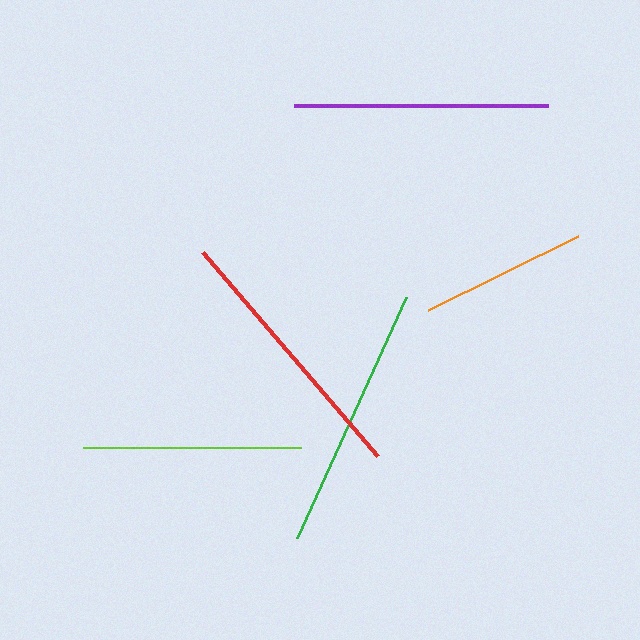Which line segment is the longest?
The red line is the longest at approximately 269 pixels.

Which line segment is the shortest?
The orange line is the shortest at approximately 168 pixels.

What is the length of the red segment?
The red segment is approximately 269 pixels long.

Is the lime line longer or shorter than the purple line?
The purple line is longer than the lime line.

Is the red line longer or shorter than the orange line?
The red line is longer than the orange line.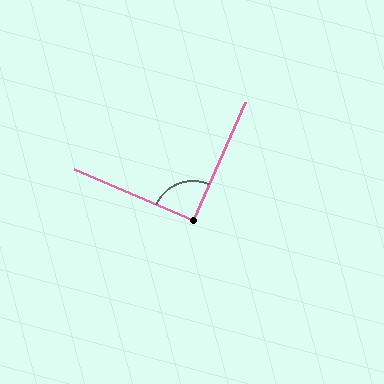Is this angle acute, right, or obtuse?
It is approximately a right angle.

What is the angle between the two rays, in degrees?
Approximately 91 degrees.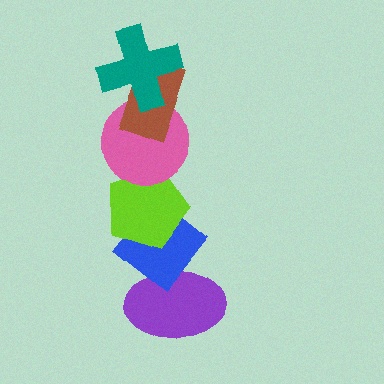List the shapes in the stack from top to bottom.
From top to bottom: the teal cross, the brown rectangle, the pink circle, the lime pentagon, the blue diamond, the purple ellipse.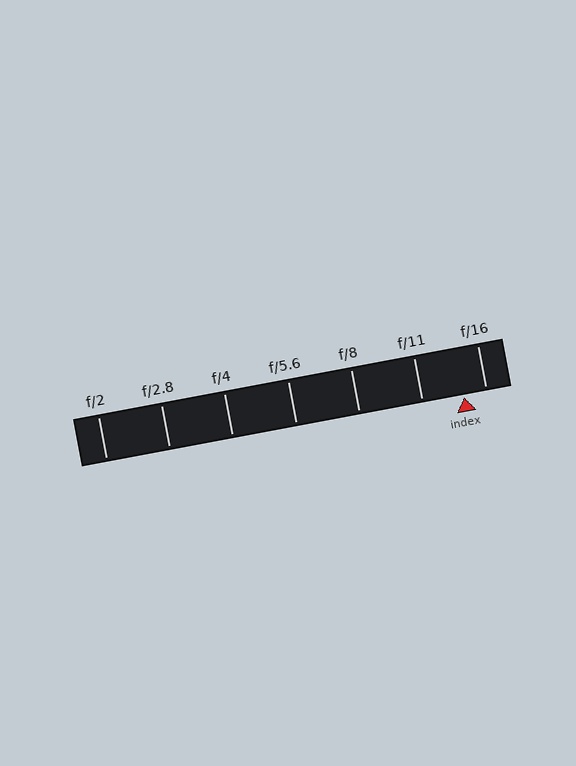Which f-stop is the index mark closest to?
The index mark is closest to f/16.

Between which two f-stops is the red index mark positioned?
The index mark is between f/11 and f/16.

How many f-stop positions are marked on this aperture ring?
There are 7 f-stop positions marked.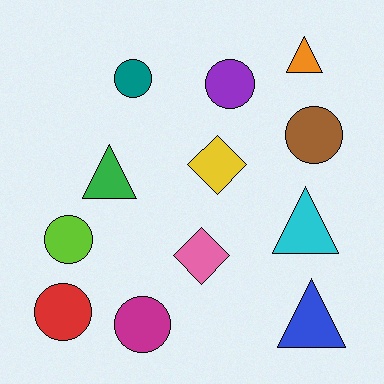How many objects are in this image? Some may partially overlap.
There are 12 objects.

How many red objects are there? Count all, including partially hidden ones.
There is 1 red object.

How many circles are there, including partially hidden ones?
There are 6 circles.